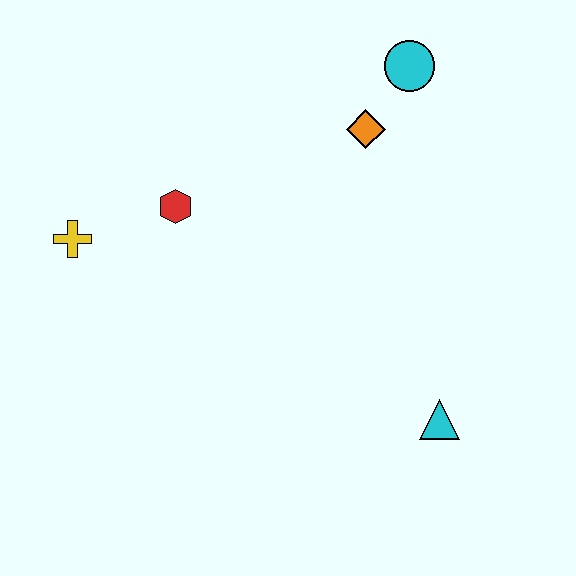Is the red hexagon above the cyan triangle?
Yes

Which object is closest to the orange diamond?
The cyan circle is closest to the orange diamond.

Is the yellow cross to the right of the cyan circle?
No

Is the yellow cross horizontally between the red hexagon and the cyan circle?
No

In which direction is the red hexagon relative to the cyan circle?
The red hexagon is to the left of the cyan circle.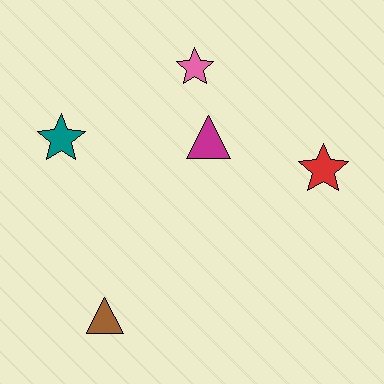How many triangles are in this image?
There are 2 triangles.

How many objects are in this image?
There are 5 objects.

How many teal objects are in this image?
There is 1 teal object.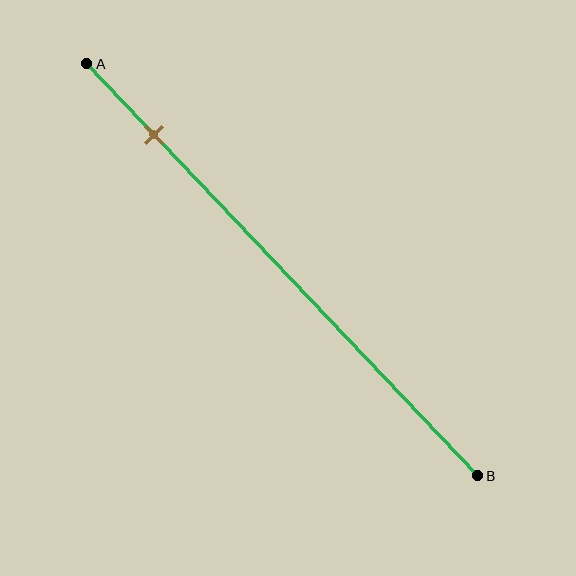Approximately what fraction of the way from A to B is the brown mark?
The brown mark is approximately 15% of the way from A to B.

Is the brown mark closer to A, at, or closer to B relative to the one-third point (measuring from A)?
The brown mark is closer to point A than the one-third point of segment AB.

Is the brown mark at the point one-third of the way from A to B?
No, the mark is at about 15% from A, not at the 33% one-third point.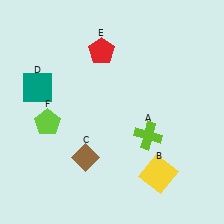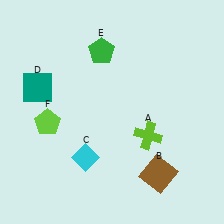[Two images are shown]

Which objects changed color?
B changed from yellow to brown. C changed from brown to cyan. E changed from red to green.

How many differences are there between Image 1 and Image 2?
There are 3 differences between the two images.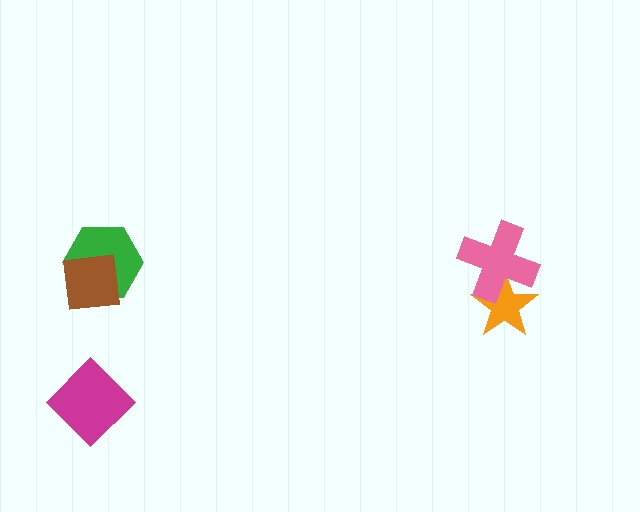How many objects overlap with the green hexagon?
1 object overlaps with the green hexagon.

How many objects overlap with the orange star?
1 object overlaps with the orange star.